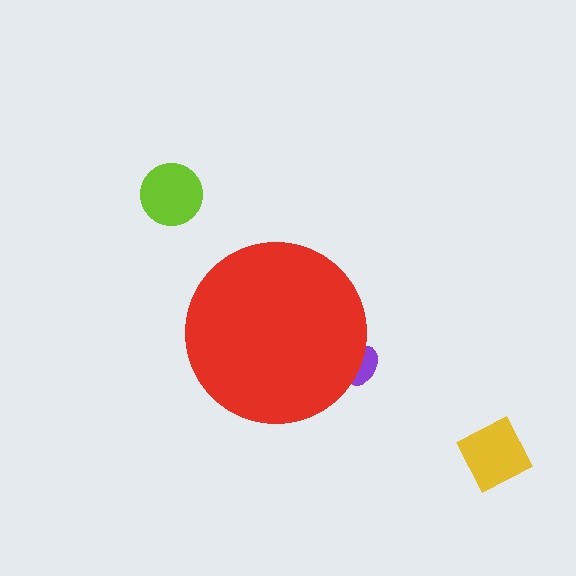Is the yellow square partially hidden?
No, the yellow square is fully visible.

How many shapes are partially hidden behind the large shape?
1 shape is partially hidden.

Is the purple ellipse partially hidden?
Yes, the purple ellipse is partially hidden behind the red circle.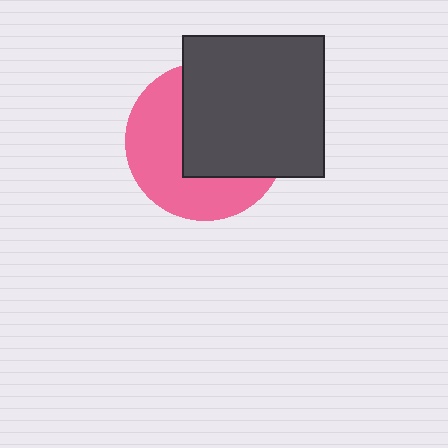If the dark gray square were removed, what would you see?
You would see the complete pink circle.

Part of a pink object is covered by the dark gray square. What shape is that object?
It is a circle.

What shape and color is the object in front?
The object in front is a dark gray square.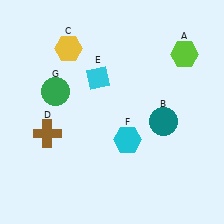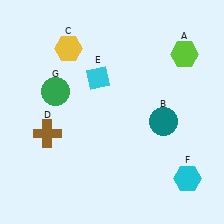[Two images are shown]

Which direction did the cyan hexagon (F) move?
The cyan hexagon (F) moved right.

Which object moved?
The cyan hexagon (F) moved right.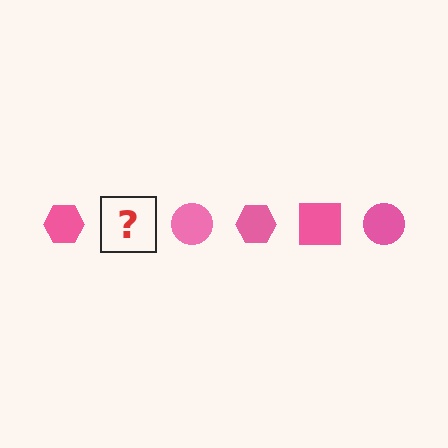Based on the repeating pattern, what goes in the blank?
The blank should be a pink square.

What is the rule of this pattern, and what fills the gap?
The rule is that the pattern cycles through hexagon, square, circle shapes in pink. The gap should be filled with a pink square.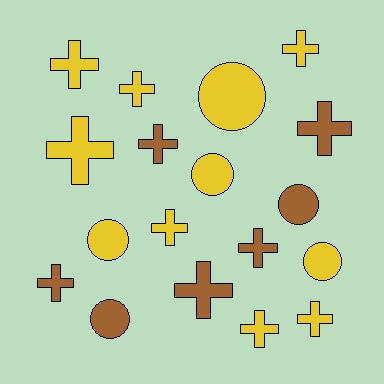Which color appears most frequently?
Yellow, with 11 objects.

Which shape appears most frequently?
Cross, with 12 objects.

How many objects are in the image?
There are 18 objects.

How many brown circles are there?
There are 2 brown circles.